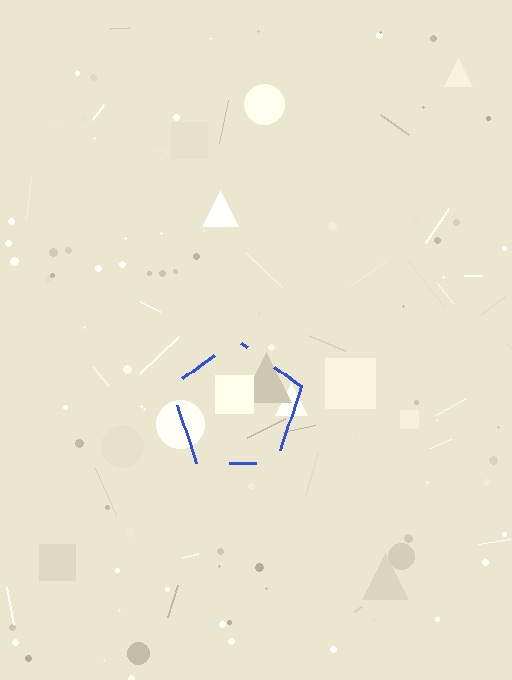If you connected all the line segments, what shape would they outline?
They would outline a pentagon.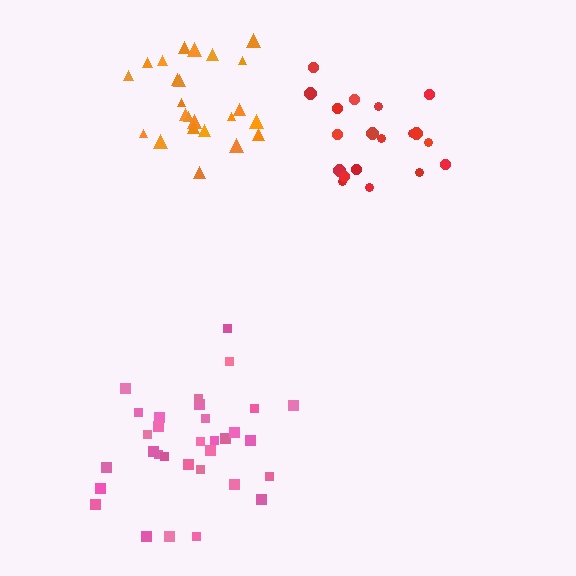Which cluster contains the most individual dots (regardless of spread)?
Pink (32).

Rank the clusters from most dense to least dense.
orange, pink, red.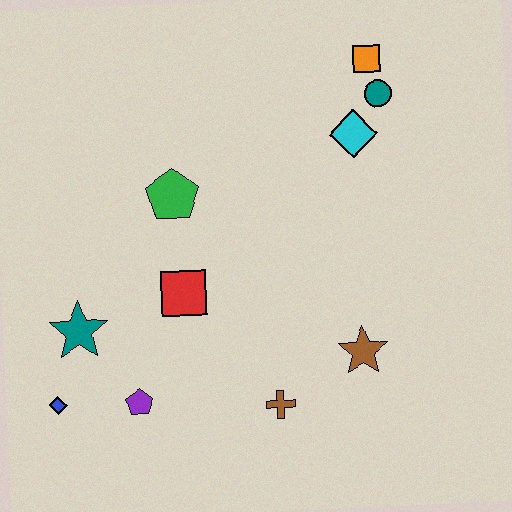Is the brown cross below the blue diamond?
Yes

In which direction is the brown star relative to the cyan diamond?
The brown star is below the cyan diamond.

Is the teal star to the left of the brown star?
Yes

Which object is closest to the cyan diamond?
The teal circle is closest to the cyan diamond.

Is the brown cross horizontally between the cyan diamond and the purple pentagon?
Yes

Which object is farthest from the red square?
The orange square is farthest from the red square.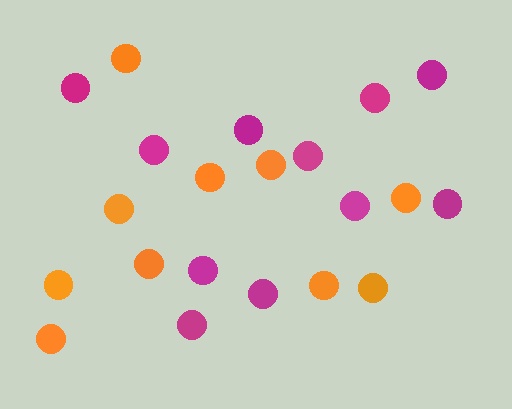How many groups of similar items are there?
There are 2 groups: one group of magenta circles (11) and one group of orange circles (10).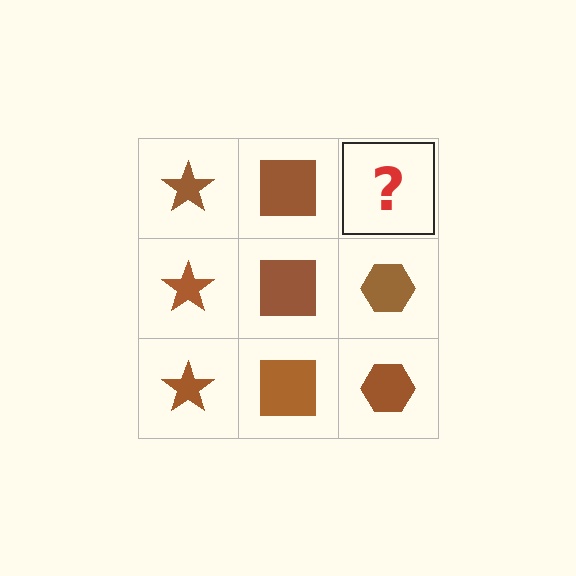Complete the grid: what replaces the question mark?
The question mark should be replaced with a brown hexagon.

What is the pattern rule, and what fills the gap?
The rule is that each column has a consistent shape. The gap should be filled with a brown hexagon.